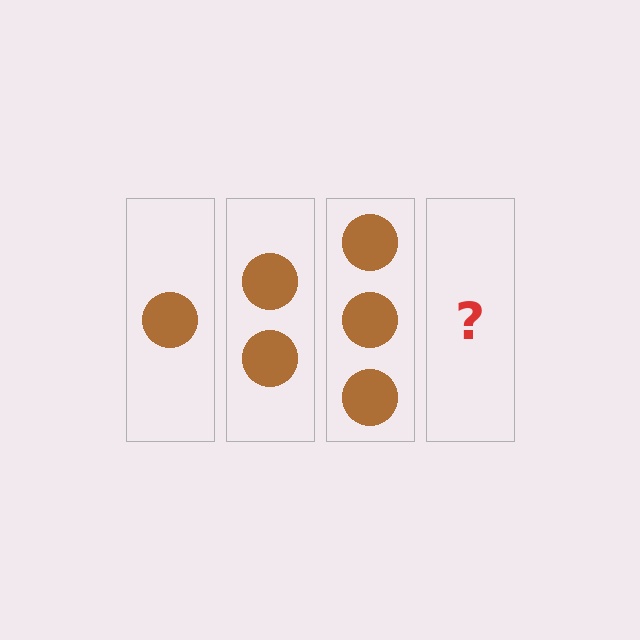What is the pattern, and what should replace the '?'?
The pattern is that each step adds one more circle. The '?' should be 4 circles.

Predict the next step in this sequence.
The next step is 4 circles.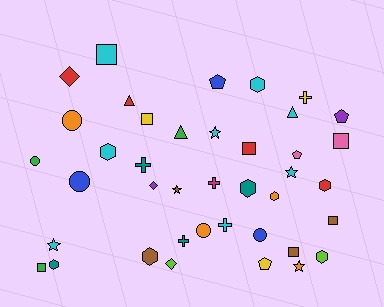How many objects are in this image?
There are 40 objects.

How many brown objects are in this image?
There are 4 brown objects.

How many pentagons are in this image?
There are 4 pentagons.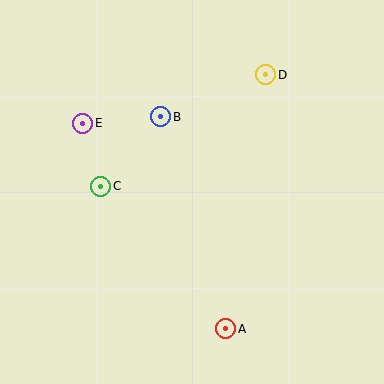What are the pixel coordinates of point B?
Point B is at (161, 117).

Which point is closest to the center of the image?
Point B at (161, 117) is closest to the center.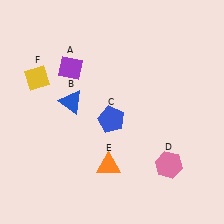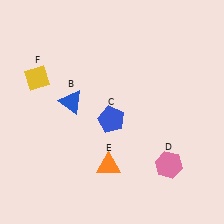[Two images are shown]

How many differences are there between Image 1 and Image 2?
There is 1 difference between the two images.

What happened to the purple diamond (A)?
The purple diamond (A) was removed in Image 2. It was in the top-left area of Image 1.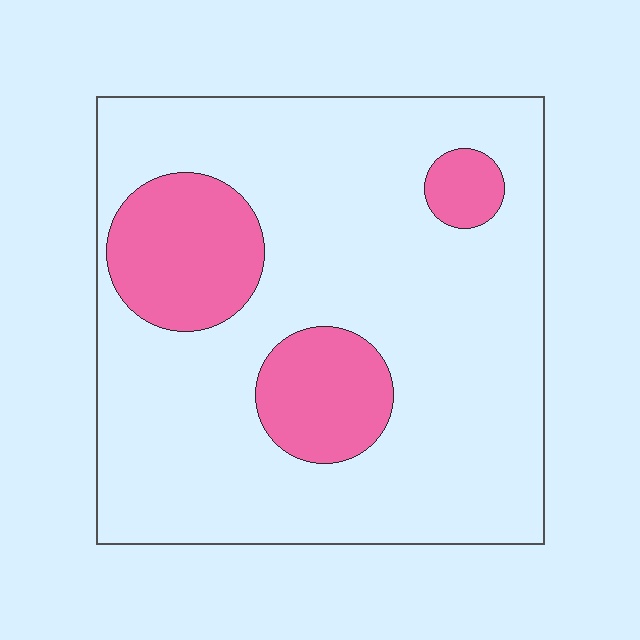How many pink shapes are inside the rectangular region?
3.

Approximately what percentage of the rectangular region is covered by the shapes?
Approximately 20%.